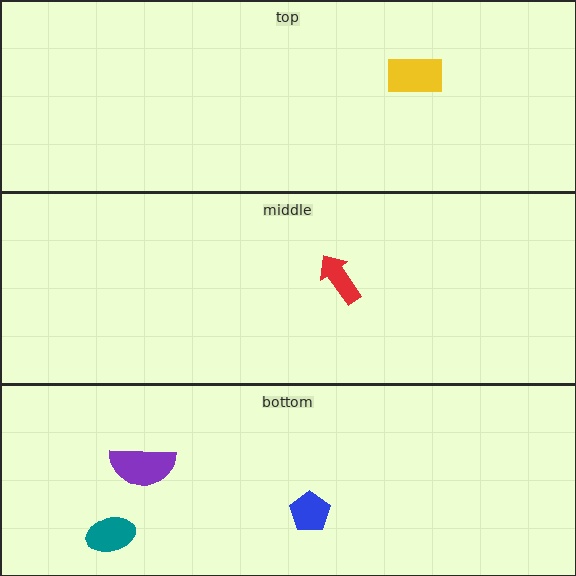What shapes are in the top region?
The yellow rectangle.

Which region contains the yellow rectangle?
The top region.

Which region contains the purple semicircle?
The bottom region.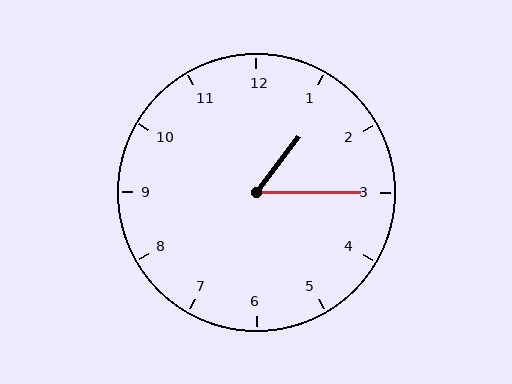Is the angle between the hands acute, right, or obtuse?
It is acute.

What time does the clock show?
1:15.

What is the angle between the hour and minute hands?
Approximately 52 degrees.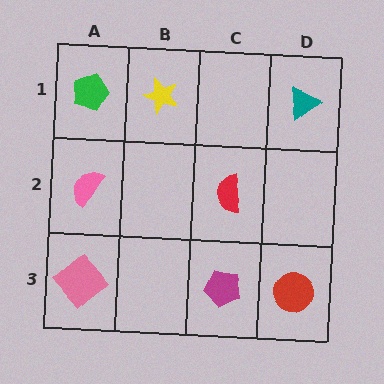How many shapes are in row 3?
3 shapes.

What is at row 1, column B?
A yellow star.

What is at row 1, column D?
A teal triangle.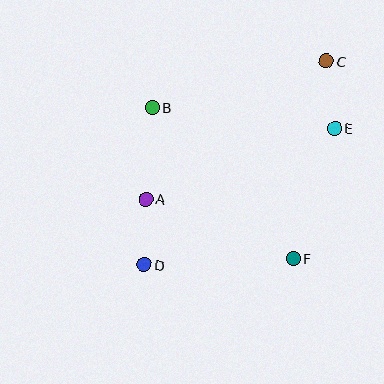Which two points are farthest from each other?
Points C and D are farthest from each other.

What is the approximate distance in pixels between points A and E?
The distance between A and E is approximately 202 pixels.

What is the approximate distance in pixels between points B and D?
The distance between B and D is approximately 158 pixels.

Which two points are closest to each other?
Points A and D are closest to each other.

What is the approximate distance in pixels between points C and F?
The distance between C and F is approximately 200 pixels.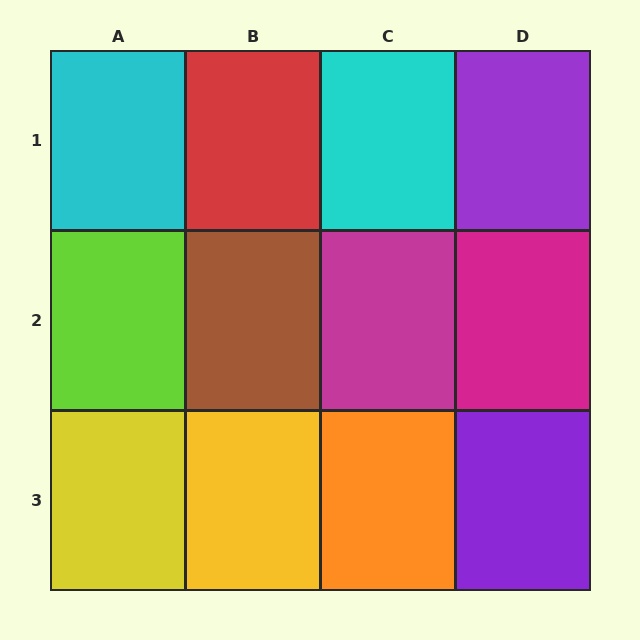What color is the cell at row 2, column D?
Magenta.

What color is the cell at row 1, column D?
Purple.